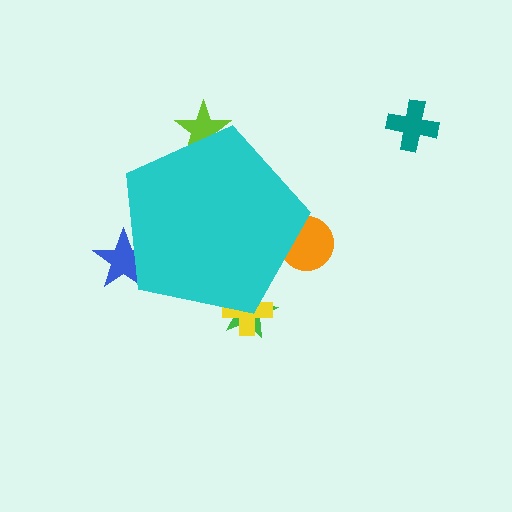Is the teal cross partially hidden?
No, the teal cross is fully visible.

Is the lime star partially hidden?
Yes, the lime star is partially hidden behind the cyan pentagon.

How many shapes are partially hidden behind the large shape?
5 shapes are partially hidden.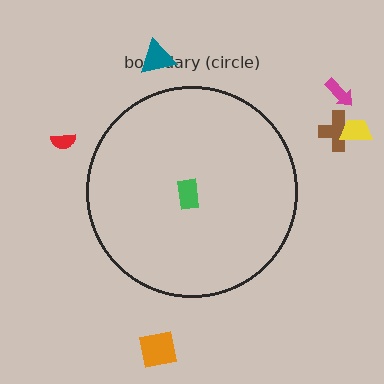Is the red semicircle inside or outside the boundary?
Outside.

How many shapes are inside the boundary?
1 inside, 6 outside.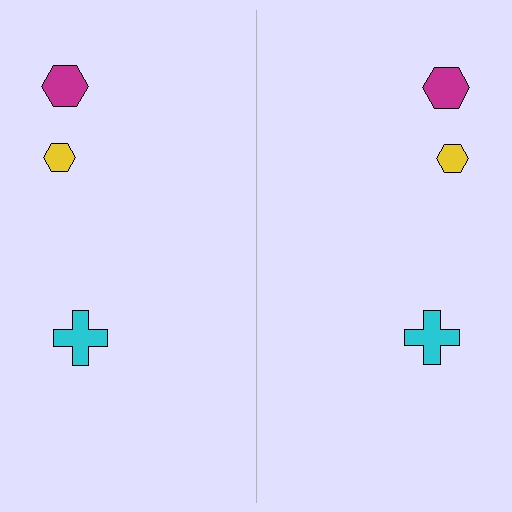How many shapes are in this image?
There are 6 shapes in this image.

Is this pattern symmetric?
Yes, this pattern has bilateral (reflection) symmetry.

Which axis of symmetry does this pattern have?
The pattern has a vertical axis of symmetry running through the center of the image.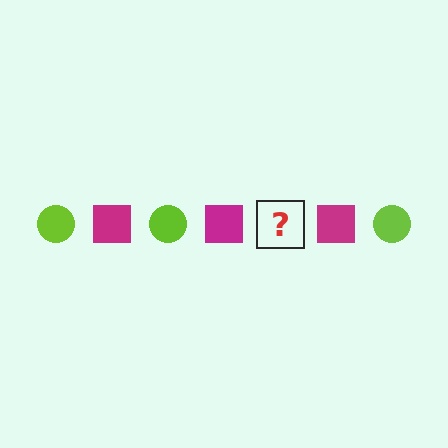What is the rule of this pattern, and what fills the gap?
The rule is that the pattern alternates between lime circle and magenta square. The gap should be filled with a lime circle.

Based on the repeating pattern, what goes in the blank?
The blank should be a lime circle.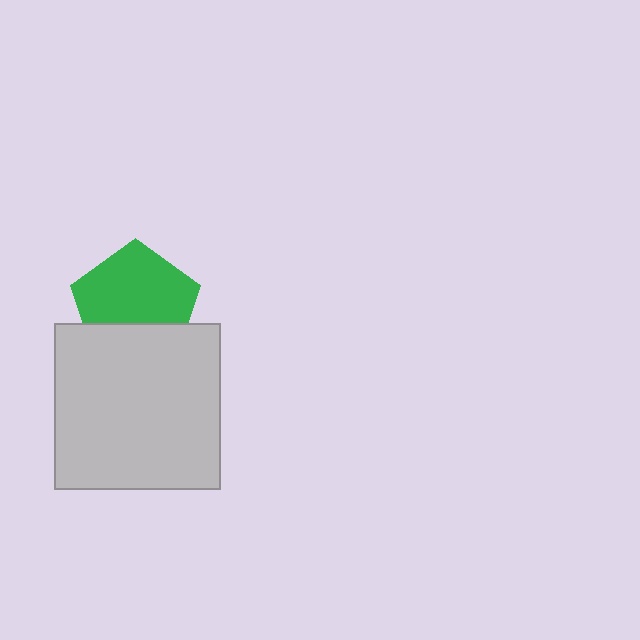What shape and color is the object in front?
The object in front is a light gray square.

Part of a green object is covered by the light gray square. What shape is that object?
It is a pentagon.